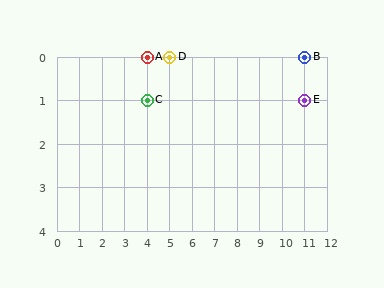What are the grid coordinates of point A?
Point A is at grid coordinates (4, 0).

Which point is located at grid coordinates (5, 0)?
Point D is at (5, 0).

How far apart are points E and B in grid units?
Points E and B are 1 row apart.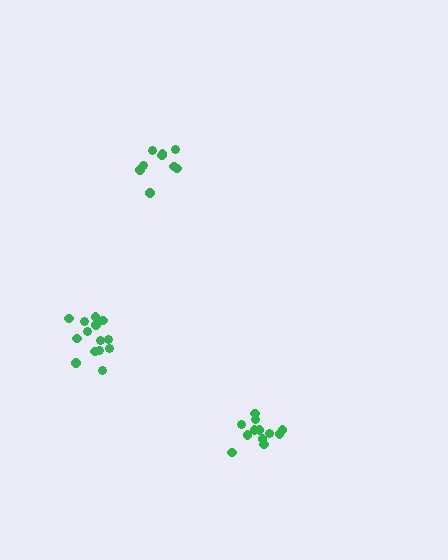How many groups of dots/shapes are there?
There are 3 groups.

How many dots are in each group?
Group 1: 12 dots, Group 2: 14 dots, Group 3: 9 dots (35 total).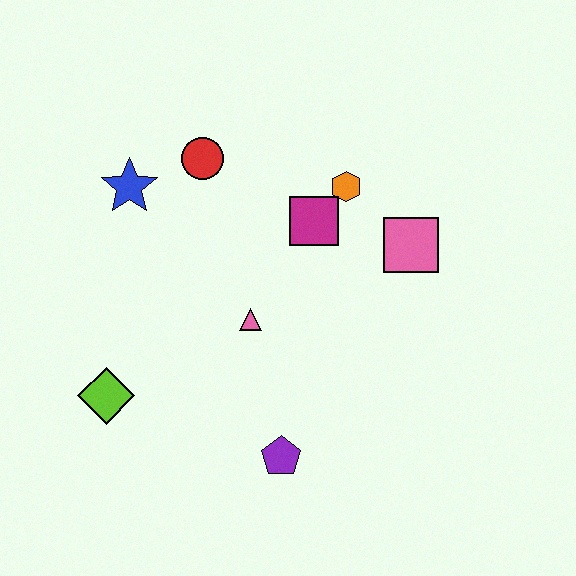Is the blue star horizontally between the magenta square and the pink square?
No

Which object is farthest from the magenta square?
The lime diamond is farthest from the magenta square.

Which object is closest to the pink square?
The orange hexagon is closest to the pink square.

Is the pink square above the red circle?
No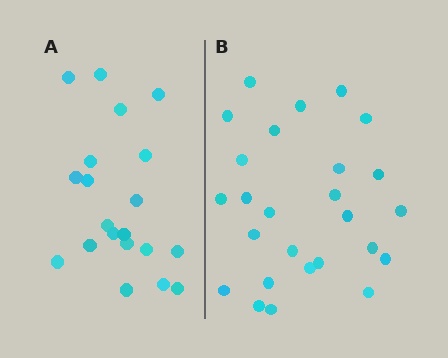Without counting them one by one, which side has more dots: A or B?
Region B (the right region) has more dots.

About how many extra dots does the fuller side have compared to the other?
Region B has about 6 more dots than region A.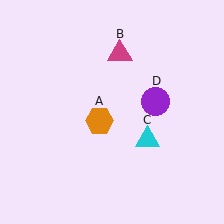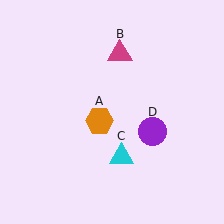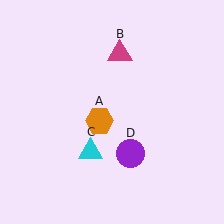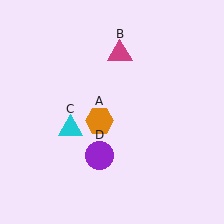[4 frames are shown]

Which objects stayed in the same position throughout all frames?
Orange hexagon (object A) and magenta triangle (object B) remained stationary.